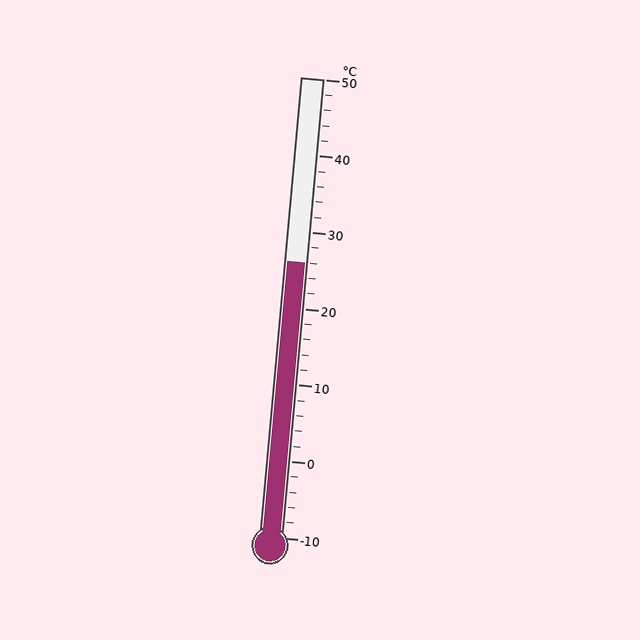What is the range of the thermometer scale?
The thermometer scale ranges from -10°C to 50°C.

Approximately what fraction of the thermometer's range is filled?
The thermometer is filled to approximately 60% of its range.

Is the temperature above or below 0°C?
The temperature is above 0°C.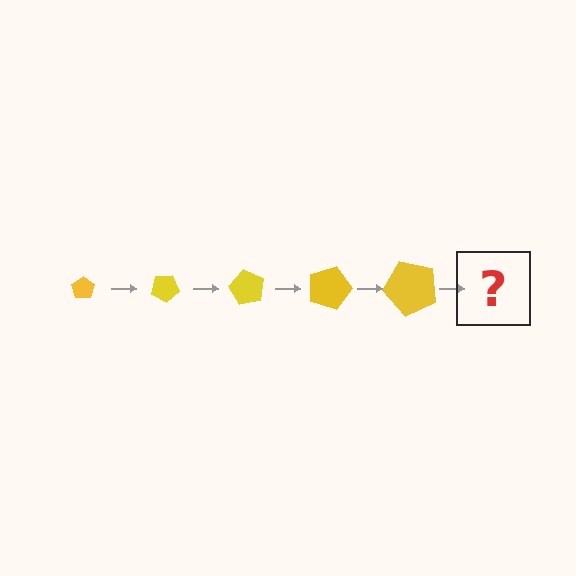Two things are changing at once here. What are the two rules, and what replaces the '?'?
The two rules are that the pentagon grows larger each step and it rotates 30 degrees each step. The '?' should be a pentagon, larger than the previous one and rotated 150 degrees from the start.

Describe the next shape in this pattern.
It should be a pentagon, larger than the previous one and rotated 150 degrees from the start.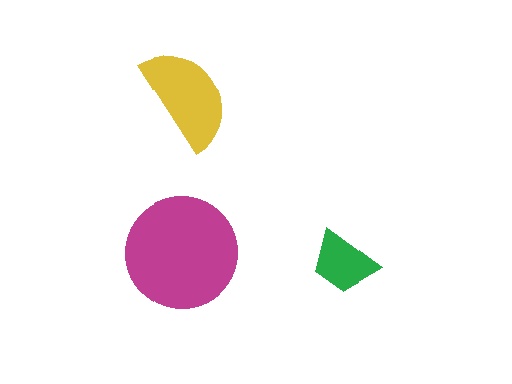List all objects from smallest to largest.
The green trapezoid, the yellow semicircle, the magenta circle.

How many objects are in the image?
There are 3 objects in the image.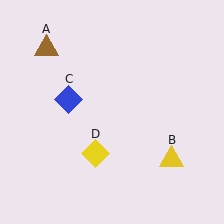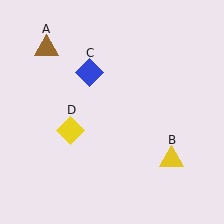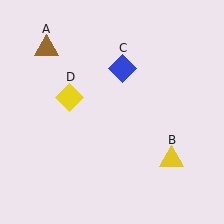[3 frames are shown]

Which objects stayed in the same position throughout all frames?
Brown triangle (object A) and yellow triangle (object B) remained stationary.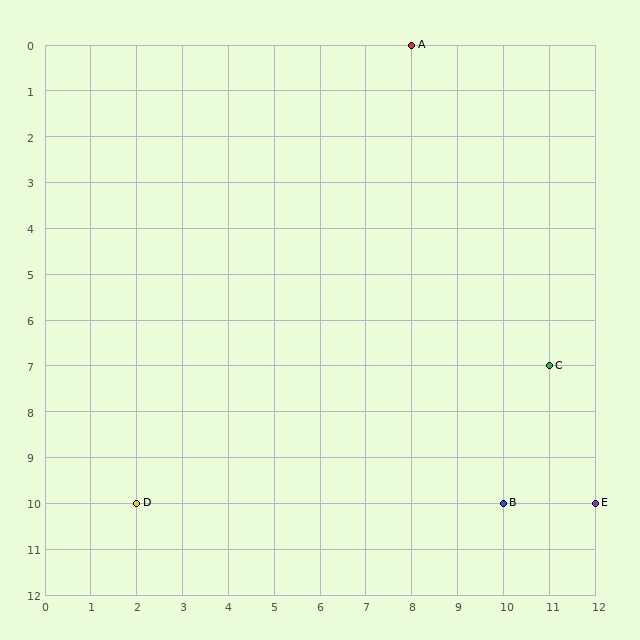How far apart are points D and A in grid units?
Points D and A are 6 columns and 10 rows apart (about 11.7 grid units diagonally).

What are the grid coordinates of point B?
Point B is at grid coordinates (10, 10).